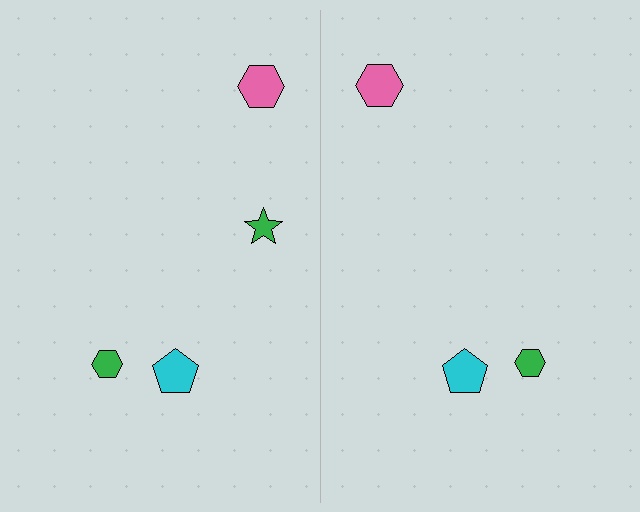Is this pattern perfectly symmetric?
No, the pattern is not perfectly symmetric. A green star is missing from the right side.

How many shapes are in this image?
There are 7 shapes in this image.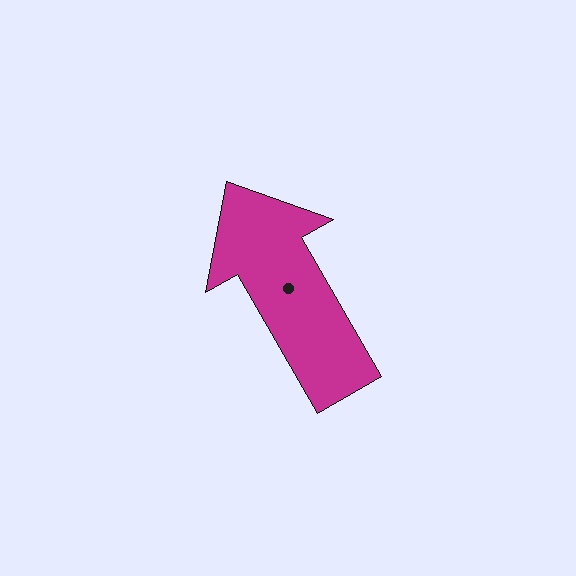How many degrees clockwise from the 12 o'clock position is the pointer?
Approximately 330 degrees.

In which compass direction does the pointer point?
Northwest.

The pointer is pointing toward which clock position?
Roughly 11 o'clock.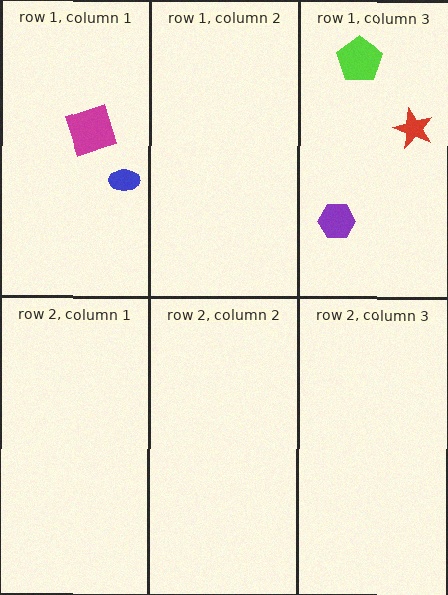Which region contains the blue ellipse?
The row 1, column 1 region.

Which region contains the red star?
The row 1, column 3 region.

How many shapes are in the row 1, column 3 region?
3.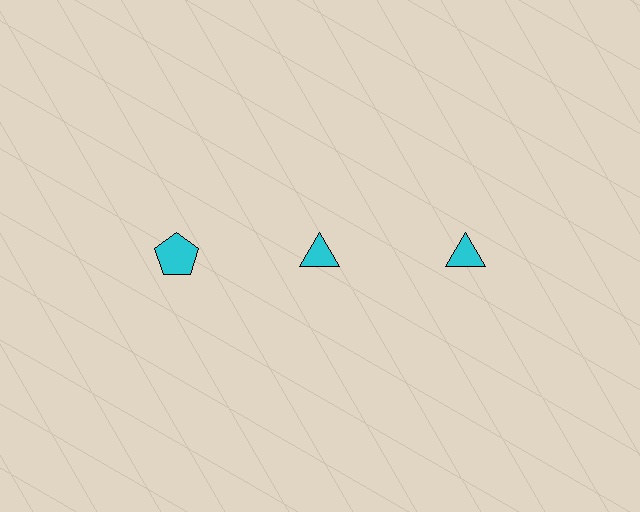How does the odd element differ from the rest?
It has a different shape: pentagon instead of triangle.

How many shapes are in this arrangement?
There are 3 shapes arranged in a grid pattern.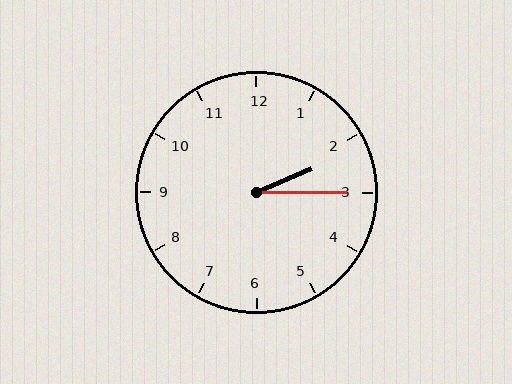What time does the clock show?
2:15.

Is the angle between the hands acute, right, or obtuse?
It is acute.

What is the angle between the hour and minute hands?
Approximately 22 degrees.